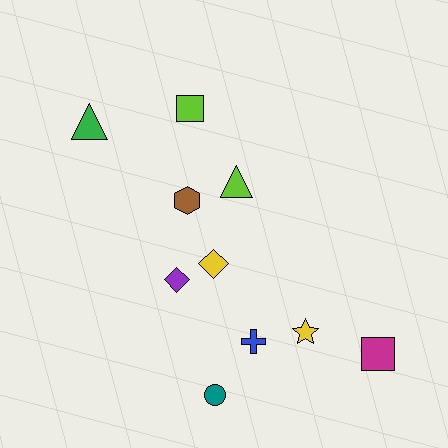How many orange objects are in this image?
There are no orange objects.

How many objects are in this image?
There are 10 objects.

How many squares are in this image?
There are 2 squares.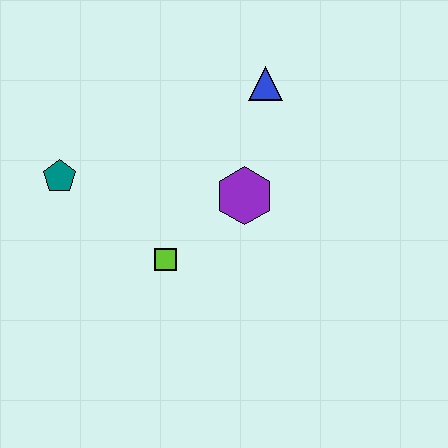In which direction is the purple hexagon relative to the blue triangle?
The purple hexagon is below the blue triangle.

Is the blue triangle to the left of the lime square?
No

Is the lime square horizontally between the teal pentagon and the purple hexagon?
Yes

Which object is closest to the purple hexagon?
The lime square is closest to the purple hexagon.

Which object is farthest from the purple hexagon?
The teal pentagon is farthest from the purple hexagon.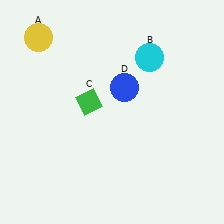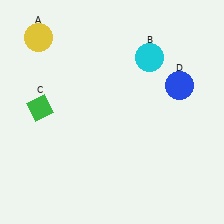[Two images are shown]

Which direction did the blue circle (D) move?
The blue circle (D) moved right.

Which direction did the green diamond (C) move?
The green diamond (C) moved left.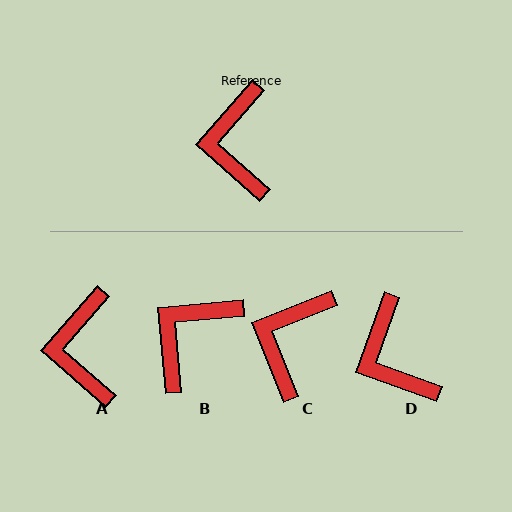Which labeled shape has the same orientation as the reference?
A.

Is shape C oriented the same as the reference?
No, it is off by about 27 degrees.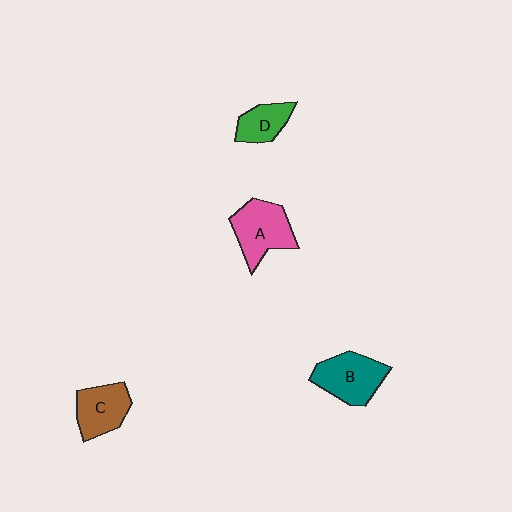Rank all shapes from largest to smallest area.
From largest to smallest: A (pink), B (teal), C (brown), D (green).